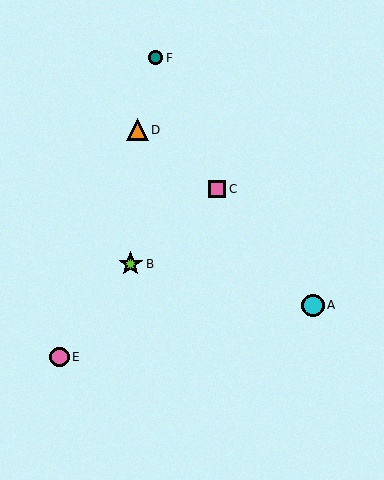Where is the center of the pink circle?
The center of the pink circle is at (59, 357).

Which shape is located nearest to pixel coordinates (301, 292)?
The cyan circle (labeled A) at (313, 305) is nearest to that location.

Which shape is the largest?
The lime star (labeled B) is the largest.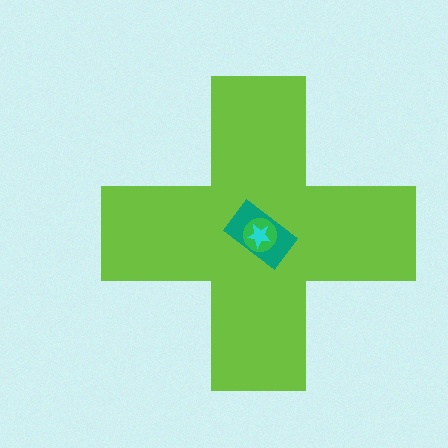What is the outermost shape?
The lime cross.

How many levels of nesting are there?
4.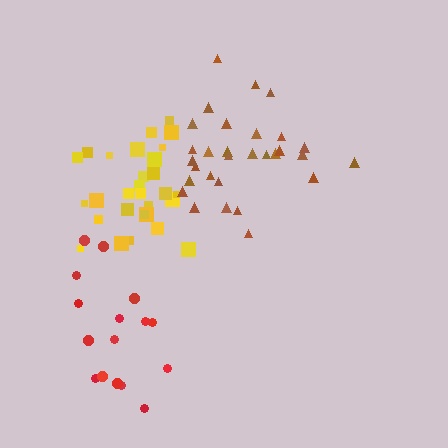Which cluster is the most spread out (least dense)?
Red.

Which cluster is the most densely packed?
Yellow.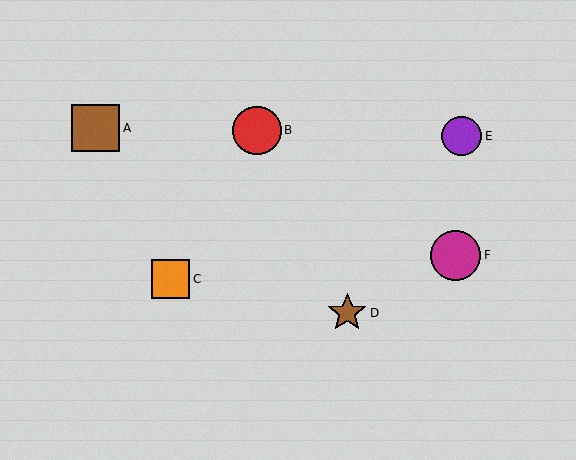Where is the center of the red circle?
The center of the red circle is at (257, 130).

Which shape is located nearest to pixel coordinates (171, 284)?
The orange square (labeled C) at (170, 279) is nearest to that location.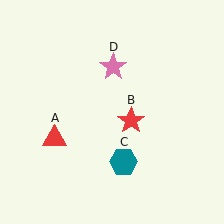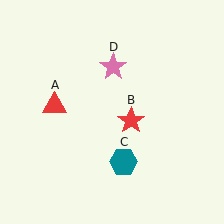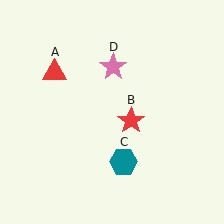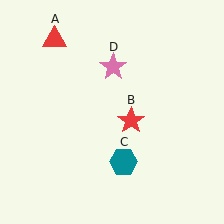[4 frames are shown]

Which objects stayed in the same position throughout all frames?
Red star (object B) and teal hexagon (object C) and pink star (object D) remained stationary.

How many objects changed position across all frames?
1 object changed position: red triangle (object A).